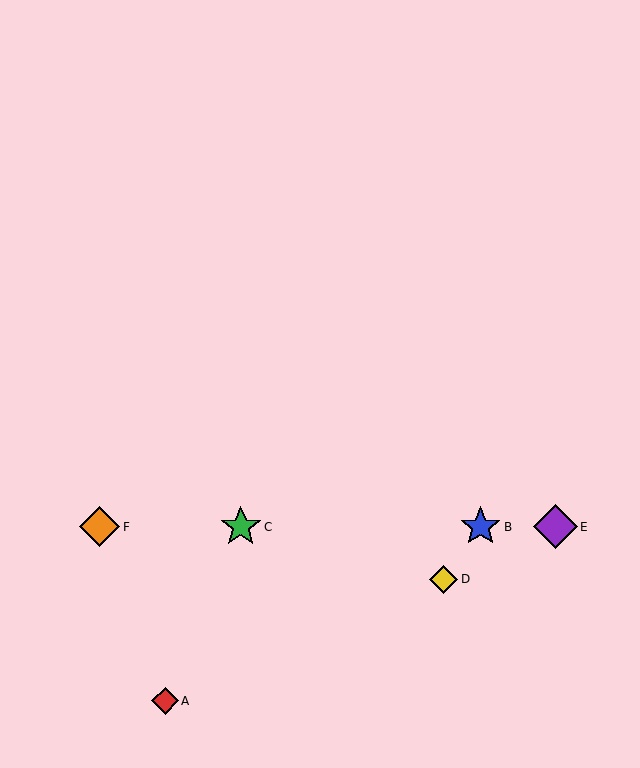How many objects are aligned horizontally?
4 objects (B, C, E, F) are aligned horizontally.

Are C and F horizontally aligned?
Yes, both are at y≈527.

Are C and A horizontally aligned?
No, C is at y≈527 and A is at y≈701.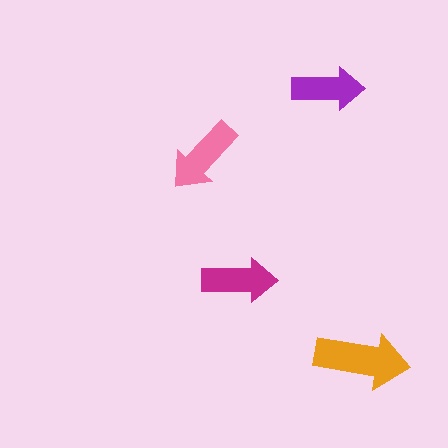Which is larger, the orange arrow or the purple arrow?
The orange one.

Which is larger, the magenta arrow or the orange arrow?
The orange one.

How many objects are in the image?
There are 4 objects in the image.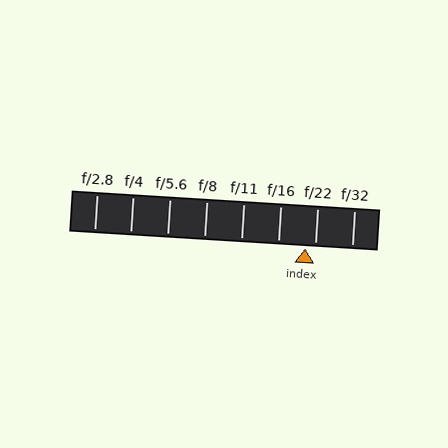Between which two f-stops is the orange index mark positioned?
The index mark is between f/16 and f/22.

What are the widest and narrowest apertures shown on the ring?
The widest aperture shown is f/2.8 and the narrowest is f/32.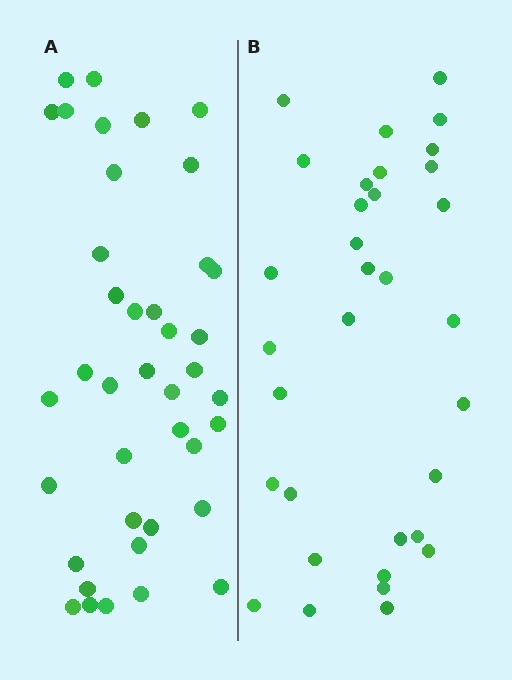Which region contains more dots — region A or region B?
Region A (the left region) has more dots.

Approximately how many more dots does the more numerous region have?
Region A has roughly 8 or so more dots than region B.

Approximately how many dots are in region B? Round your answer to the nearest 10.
About 30 dots. (The exact count is 33, which rounds to 30.)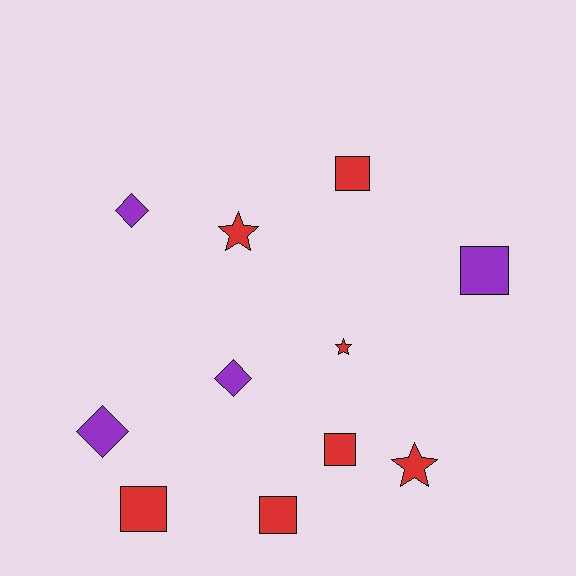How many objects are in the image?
There are 11 objects.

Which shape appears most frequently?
Square, with 5 objects.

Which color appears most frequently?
Red, with 7 objects.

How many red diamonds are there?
There are no red diamonds.